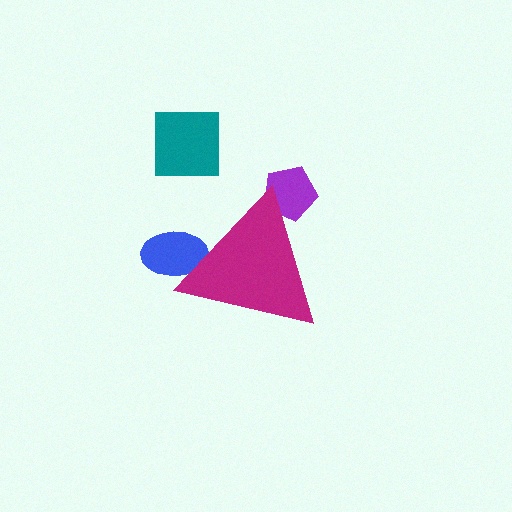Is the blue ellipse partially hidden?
Yes, the blue ellipse is partially hidden behind the magenta triangle.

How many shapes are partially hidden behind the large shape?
2 shapes are partially hidden.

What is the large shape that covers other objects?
A magenta triangle.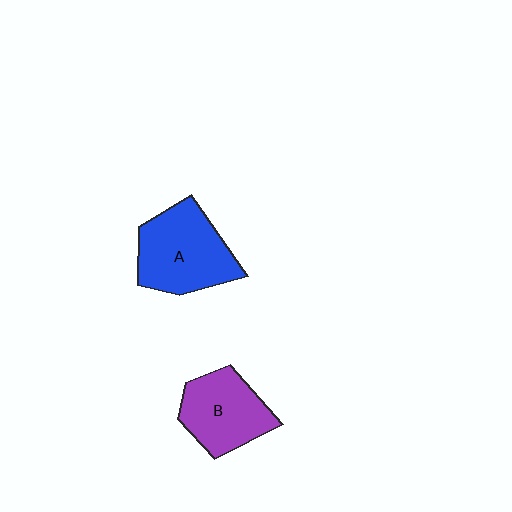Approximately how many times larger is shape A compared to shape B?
Approximately 1.2 times.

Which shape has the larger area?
Shape A (blue).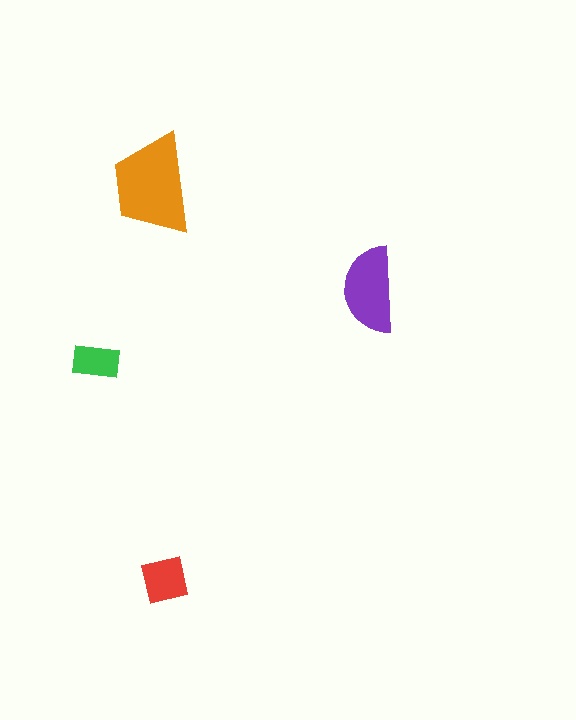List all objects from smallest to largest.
The green rectangle, the red square, the purple semicircle, the orange trapezoid.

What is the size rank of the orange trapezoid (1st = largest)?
1st.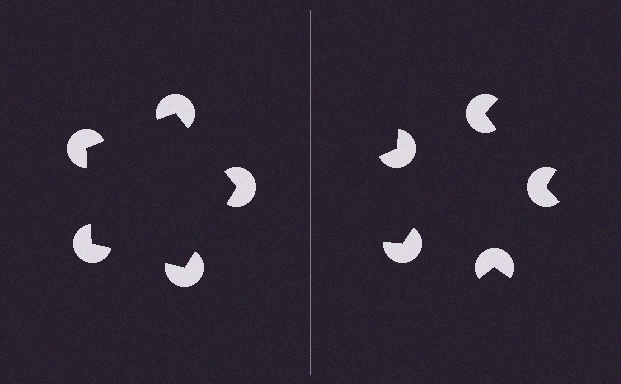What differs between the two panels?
The pac-man discs are positioned identically on both sides; only the wedge orientations differ. On the left they align to a pentagon; on the right they are misaligned.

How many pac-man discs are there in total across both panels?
10 — 5 on each side.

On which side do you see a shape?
An illusory pentagon appears on the left side. On the right side the wedge cuts are rotated, so no coherent shape forms.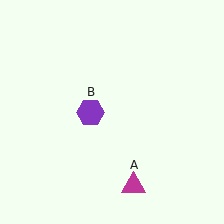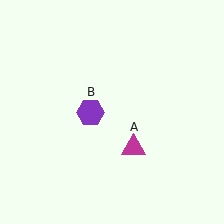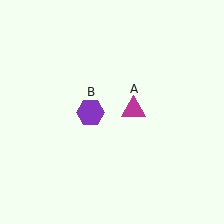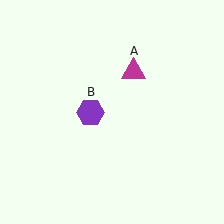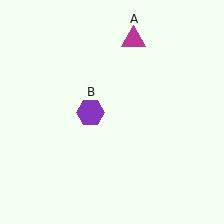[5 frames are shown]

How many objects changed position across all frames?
1 object changed position: magenta triangle (object A).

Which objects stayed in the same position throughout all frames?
Purple hexagon (object B) remained stationary.